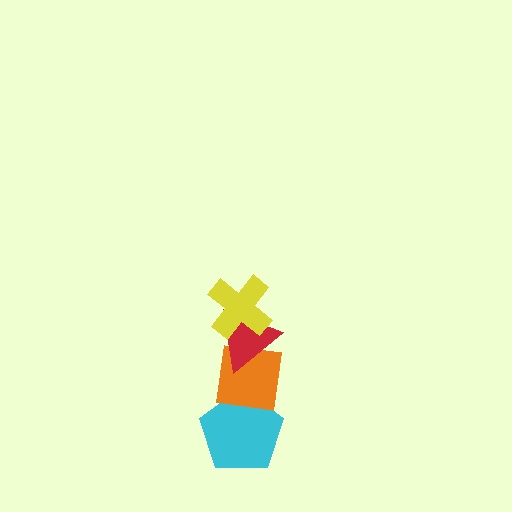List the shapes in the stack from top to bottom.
From top to bottom: the yellow cross, the red triangle, the orange square, the cyan pentagon.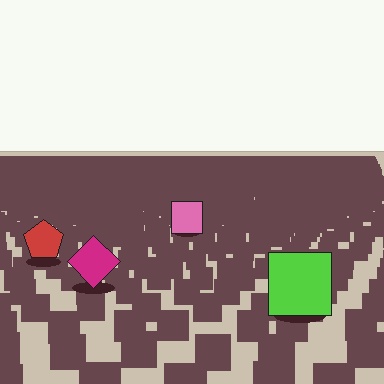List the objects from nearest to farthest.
From nearest to farthest: the lime square, the magenta diamond, the red pentagon, the pink square.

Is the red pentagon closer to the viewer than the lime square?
No. The lime square is closer — you can tell from the texture gradient: the ground texture is coarser near it.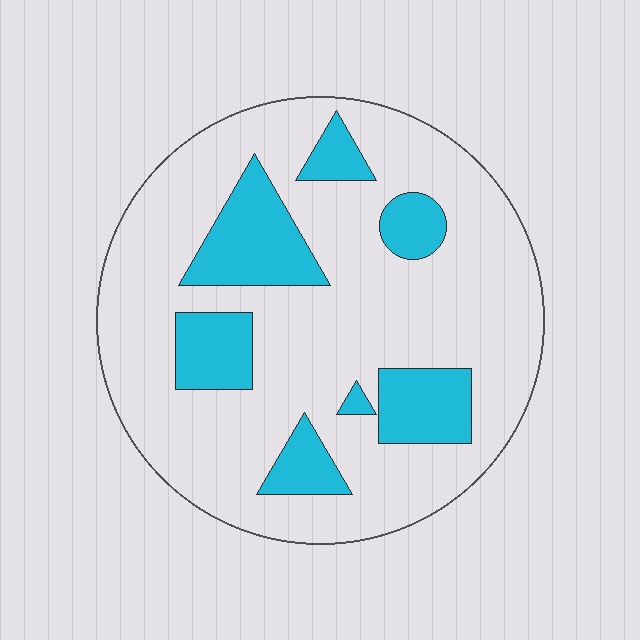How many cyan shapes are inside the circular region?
7.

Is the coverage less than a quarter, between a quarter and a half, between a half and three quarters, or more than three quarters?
Less than a quarter.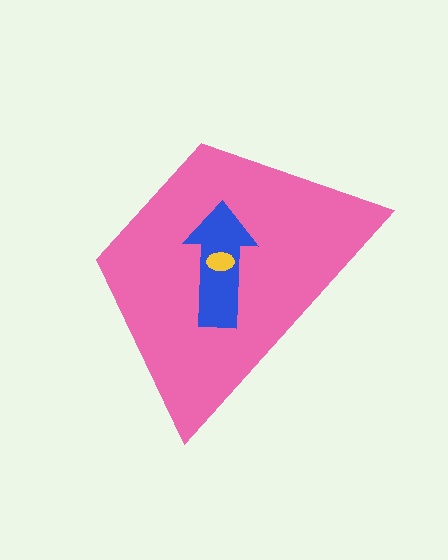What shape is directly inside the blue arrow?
The yellow ellipse.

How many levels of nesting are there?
3.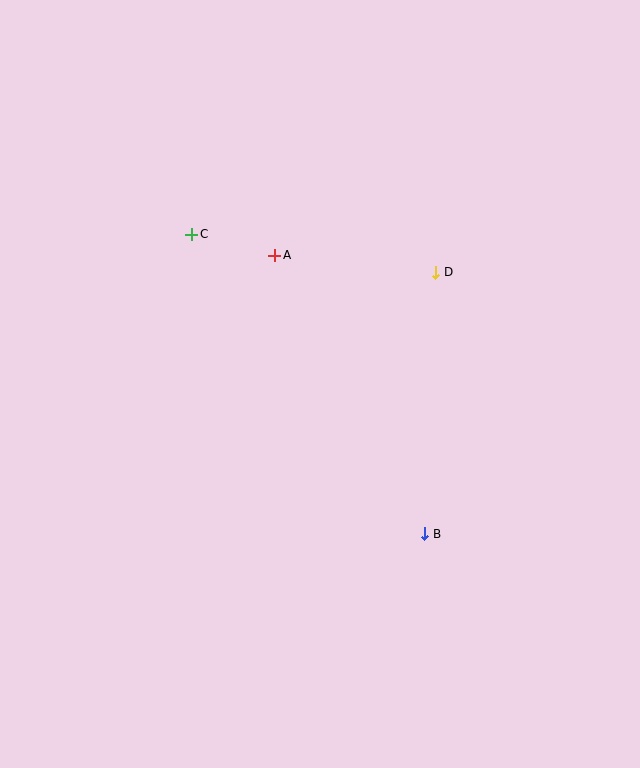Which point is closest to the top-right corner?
Point D is closest to the top-right corner.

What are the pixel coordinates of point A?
Point A is at (275, 255).